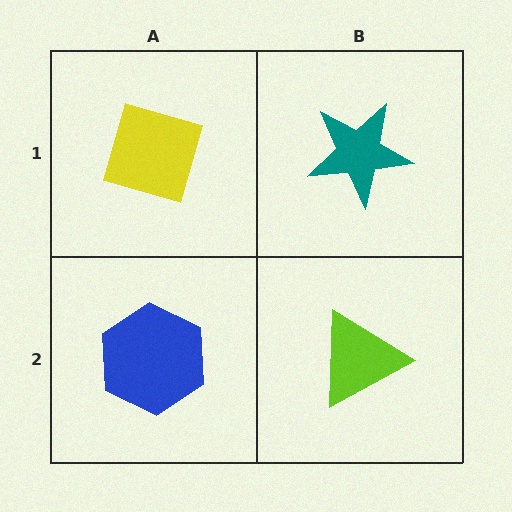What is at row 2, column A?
A blue hexagon.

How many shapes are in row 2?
2 shapes.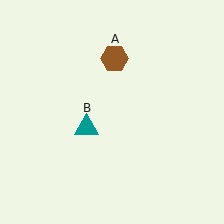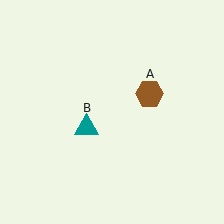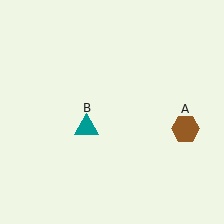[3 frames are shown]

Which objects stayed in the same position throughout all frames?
Teal triangle (object B) remained stationary.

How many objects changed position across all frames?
1 object changed position: brown hexagon (object A).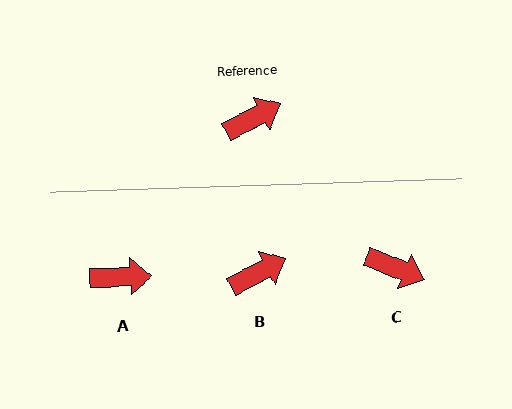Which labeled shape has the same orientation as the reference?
B.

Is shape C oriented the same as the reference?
No, it is off by about 49 degrees.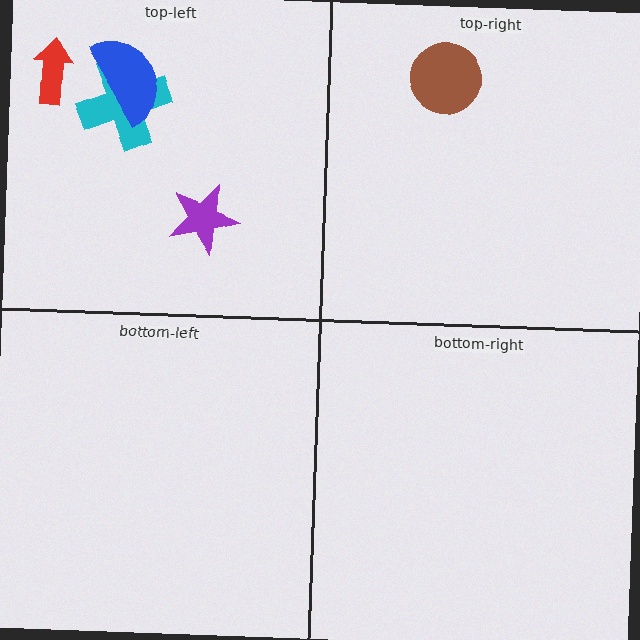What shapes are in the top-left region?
The cyan cross, the blue semicircle, the red arrow, the purple star.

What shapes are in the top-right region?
The brown circle.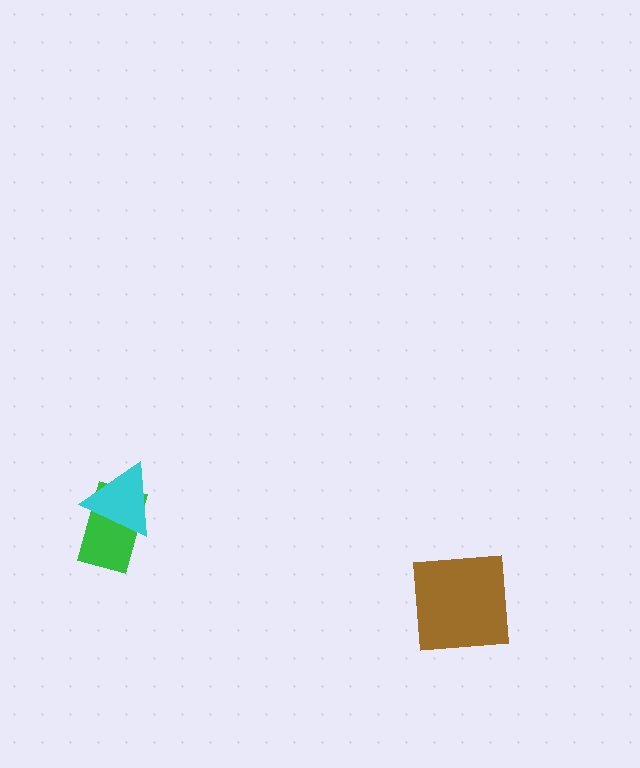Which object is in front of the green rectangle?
The cyan triangle is in front of the green rectangle.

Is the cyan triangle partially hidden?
No, no other shape covers it.